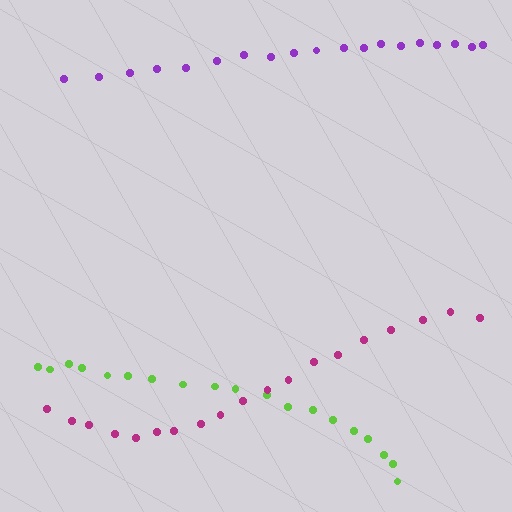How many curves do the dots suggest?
There are 3 distinct paths.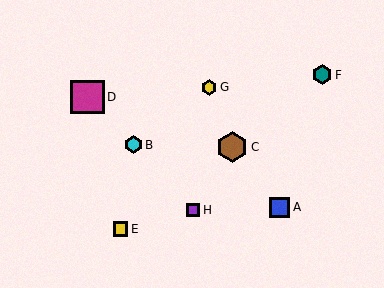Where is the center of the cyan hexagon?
The center of the cyan hexagon is at (134, 145).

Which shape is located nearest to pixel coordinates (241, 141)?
The brown hexagon (labeled C) at (232, 147) is nearest to that location.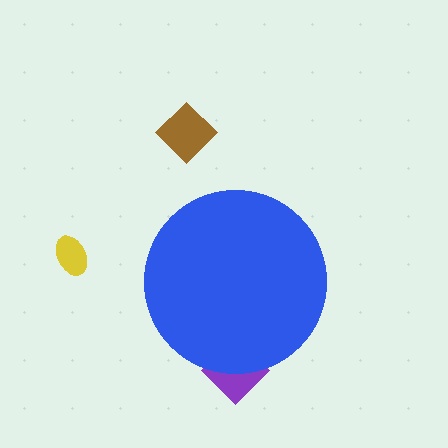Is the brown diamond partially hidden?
No, the brown diamond is fully visible.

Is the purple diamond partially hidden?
Yes, the purple diamond is partially hidden behind the blue circle.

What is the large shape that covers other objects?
A blue circle.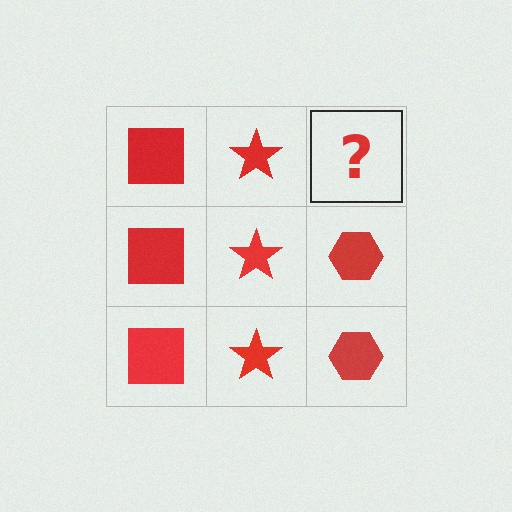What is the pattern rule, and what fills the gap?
The rule is that each column has a consistent shape. The gap should be filled with a red hexagon.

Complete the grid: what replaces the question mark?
The question mark should be replaced with a red hexagon.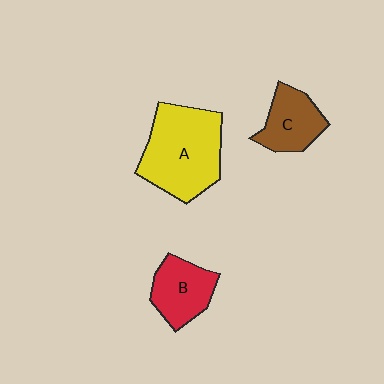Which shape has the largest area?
Shape A (yellow).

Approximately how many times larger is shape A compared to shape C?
Approximately 1.9 times.